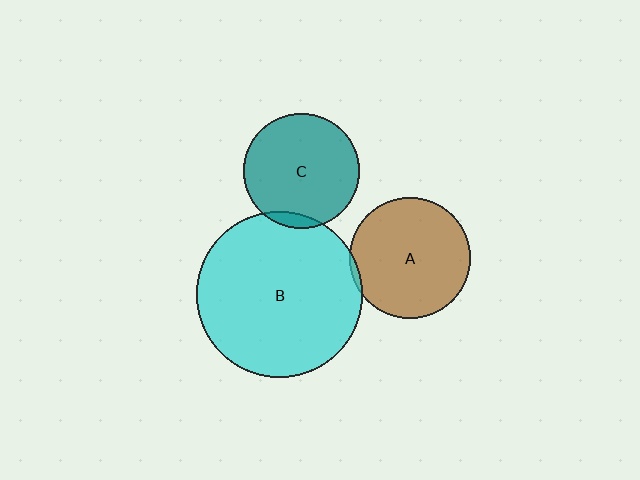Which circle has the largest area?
Circle B (cyan).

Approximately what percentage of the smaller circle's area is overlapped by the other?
Approximately 5%.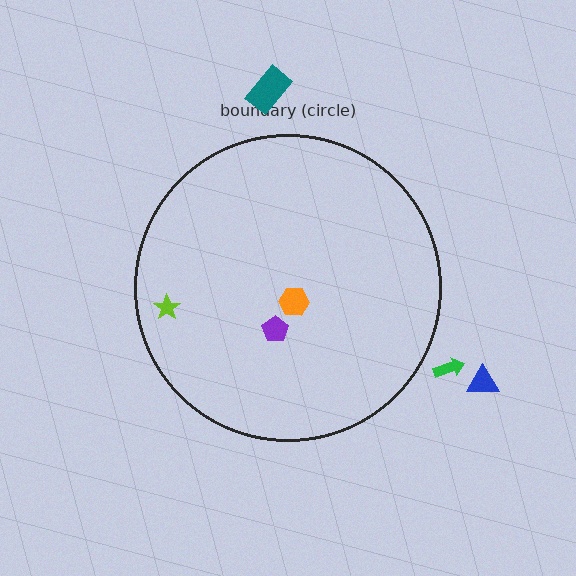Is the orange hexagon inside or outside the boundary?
Inside.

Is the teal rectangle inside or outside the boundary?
Outside.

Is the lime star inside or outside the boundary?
Inside.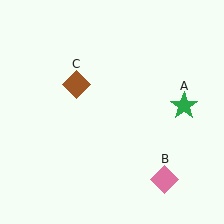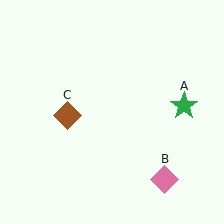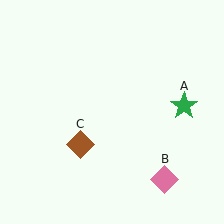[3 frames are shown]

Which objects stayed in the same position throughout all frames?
Green star (object A) and pink diamond (object B) remained stationary.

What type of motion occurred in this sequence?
The brown diamond (object C) rotated counterclockwise around the center of the scene.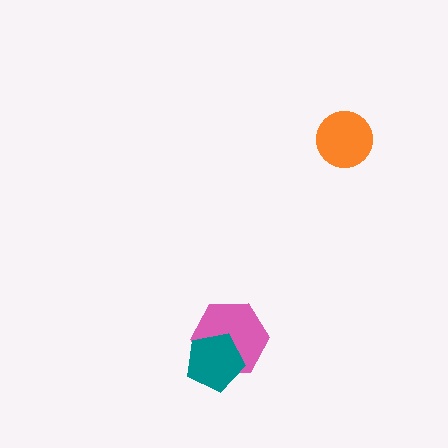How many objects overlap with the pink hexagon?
1 object overlaps with the pink hexagon.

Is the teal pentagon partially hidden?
No, no other shape covers it.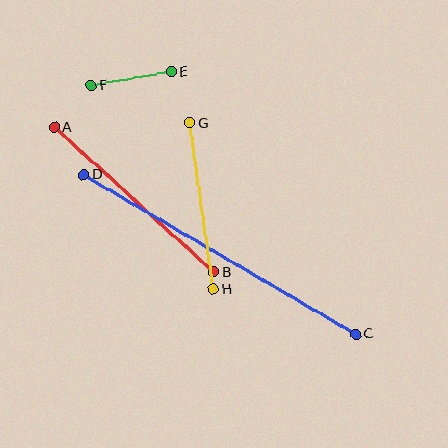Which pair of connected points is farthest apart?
Points C and D are farthest apart.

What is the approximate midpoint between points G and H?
The midpoint is at approximately (202, 206) pixels.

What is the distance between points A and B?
The distance is approximately 215 pixels.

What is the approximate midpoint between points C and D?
The midpoint is at approximately (219, 254) pixels.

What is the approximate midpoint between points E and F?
The midpoint is at approximately (131, 79) pixels.